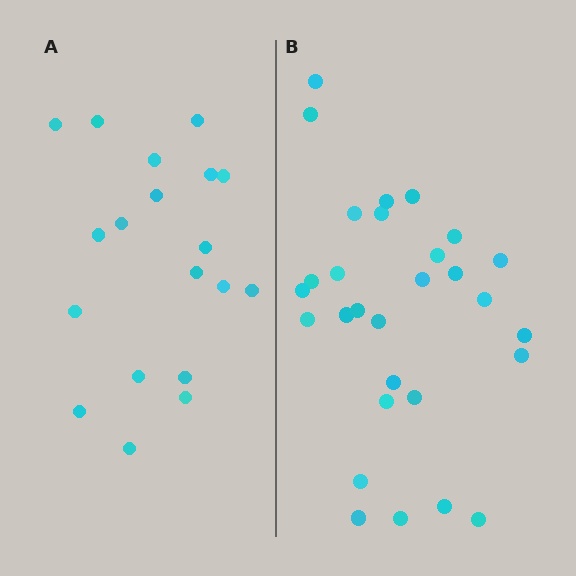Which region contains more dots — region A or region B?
Region B (the right region) has more dots.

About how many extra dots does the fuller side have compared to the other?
Region B has roughly 10 or so more dots than region A.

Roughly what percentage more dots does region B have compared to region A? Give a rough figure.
About 55% more.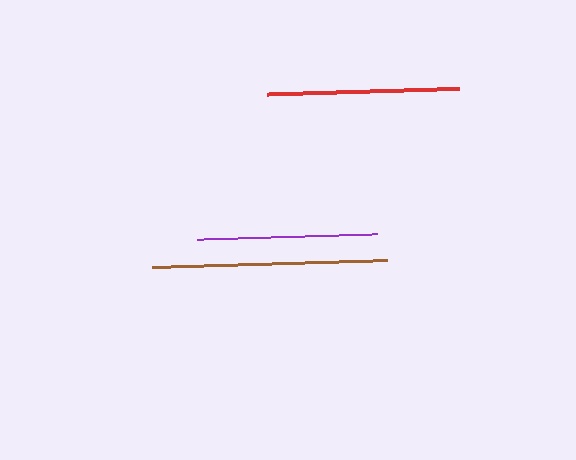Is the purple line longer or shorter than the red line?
The red line is longer than the purple line.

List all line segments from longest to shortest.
From longest to shortest: brown, red, purple.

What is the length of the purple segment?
The purple segment is approximately 180 pixels long.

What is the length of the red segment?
The red segment is approximately 193 pixels long.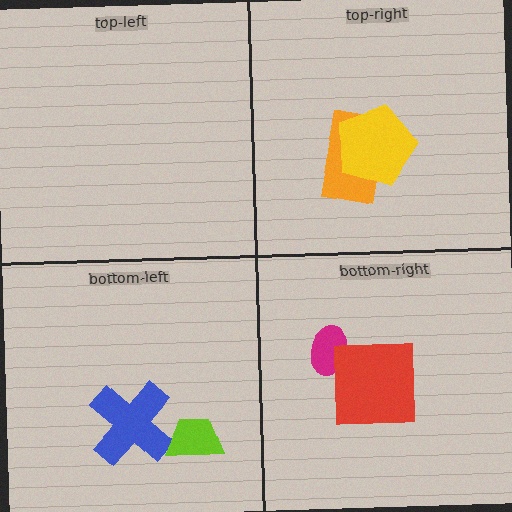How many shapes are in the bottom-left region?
2.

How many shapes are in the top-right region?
2.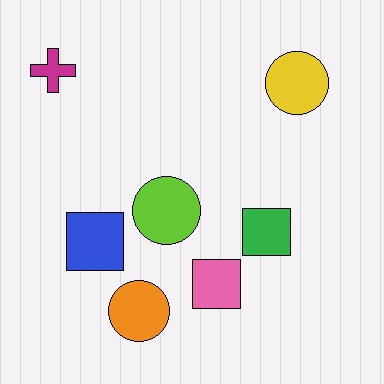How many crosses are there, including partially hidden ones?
There is 1 cross.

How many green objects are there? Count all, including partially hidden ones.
There is 1 green object.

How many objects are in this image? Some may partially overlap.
There are 7 objects.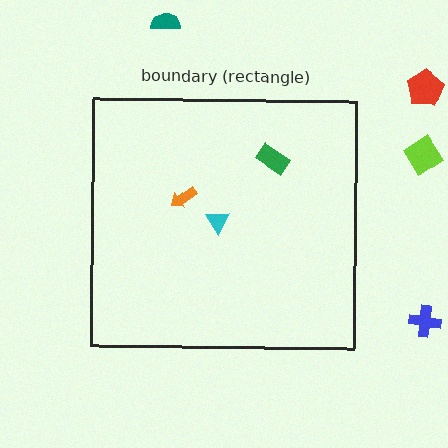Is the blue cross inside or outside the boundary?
Outside.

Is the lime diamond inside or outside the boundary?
Outside.